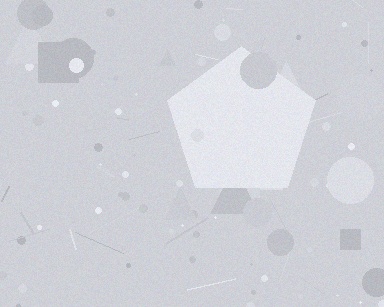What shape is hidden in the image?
A pentagon is hidden in the image.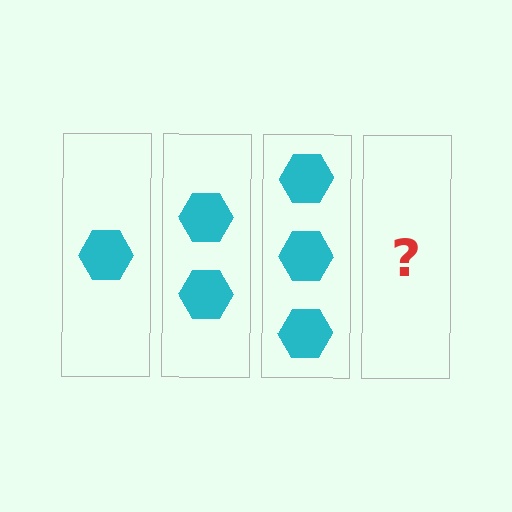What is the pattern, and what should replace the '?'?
The pattern is that each step adds one more hexagon. The '?' should be 4 hexagons.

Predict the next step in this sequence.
The next step is 4 hexagons.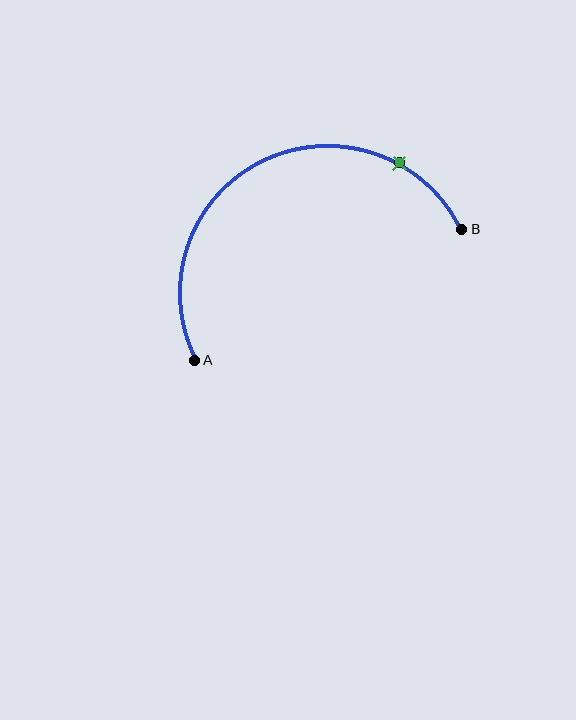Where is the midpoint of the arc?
The arc midpoint is the point on the curve farthest from the straight line joining A and B. It sits above that line.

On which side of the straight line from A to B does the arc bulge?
The arc bulges above the straight line connecting A and B.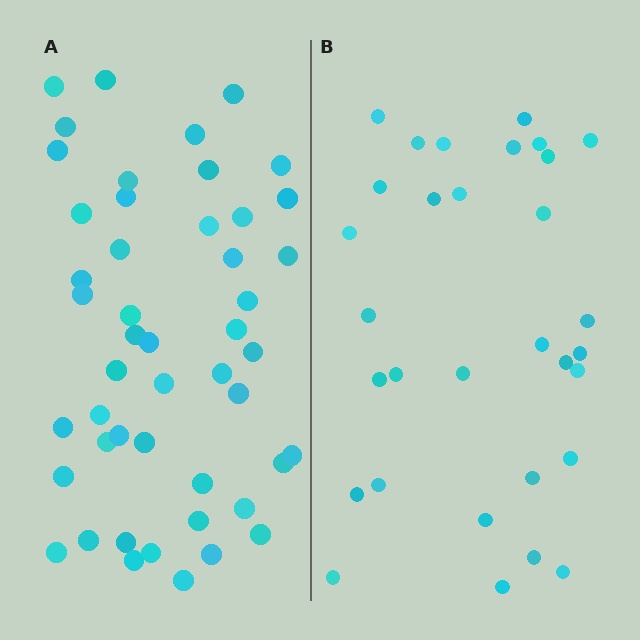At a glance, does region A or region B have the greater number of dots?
Region A (the left region) has more dots.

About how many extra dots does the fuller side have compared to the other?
Region A has approximately 15 more dots than region B.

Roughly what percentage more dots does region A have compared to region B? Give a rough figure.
About 55% more.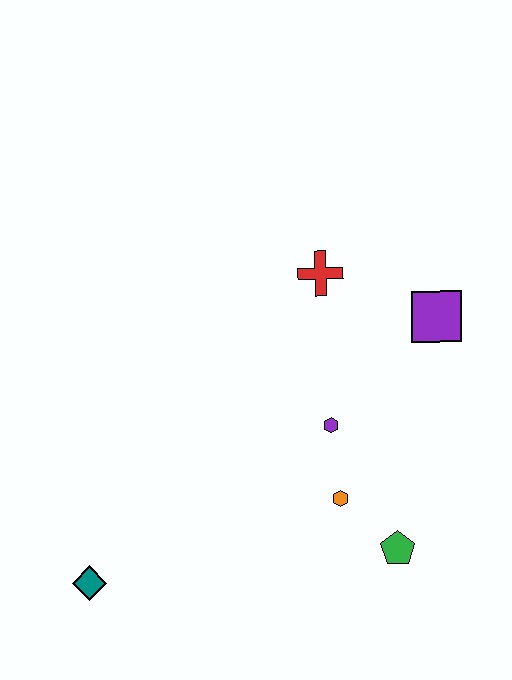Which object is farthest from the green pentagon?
The teal diamond is farthest from the green pentagon.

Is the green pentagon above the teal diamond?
Yes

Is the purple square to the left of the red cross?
No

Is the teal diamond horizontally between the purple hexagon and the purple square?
No